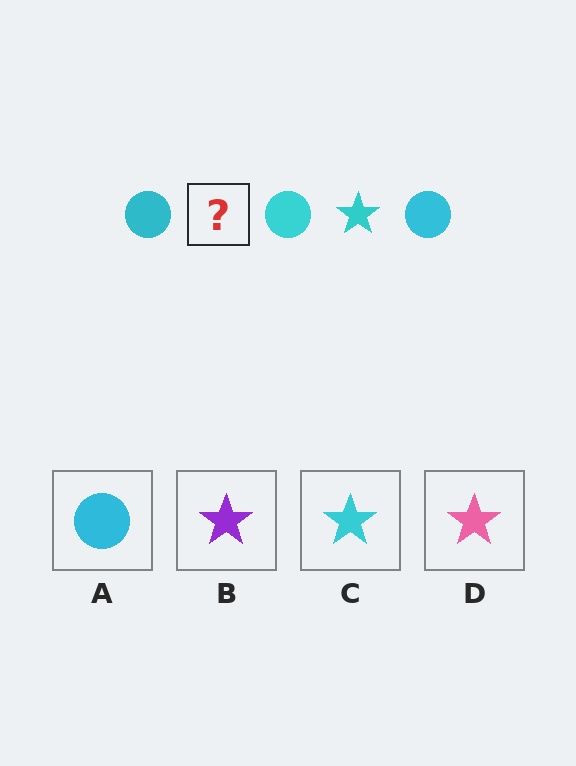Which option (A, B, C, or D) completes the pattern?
C.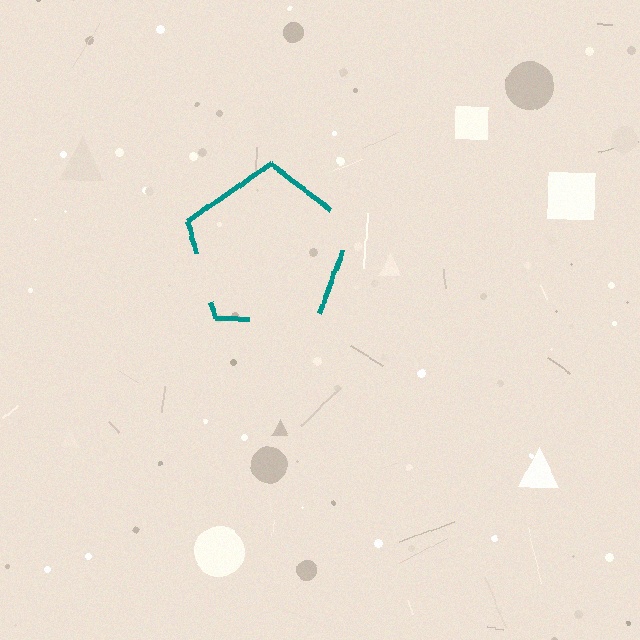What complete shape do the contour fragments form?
The contour fragments form a pentagon.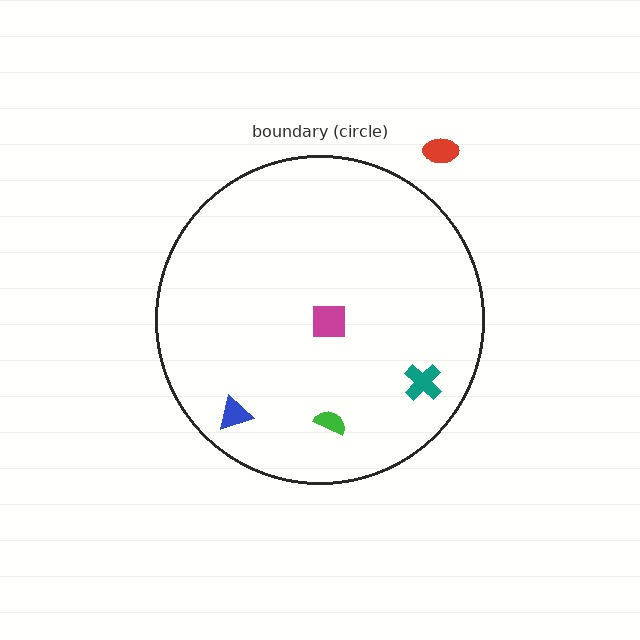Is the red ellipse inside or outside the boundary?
Outside.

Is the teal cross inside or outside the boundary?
Inside.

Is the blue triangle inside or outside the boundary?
Inside.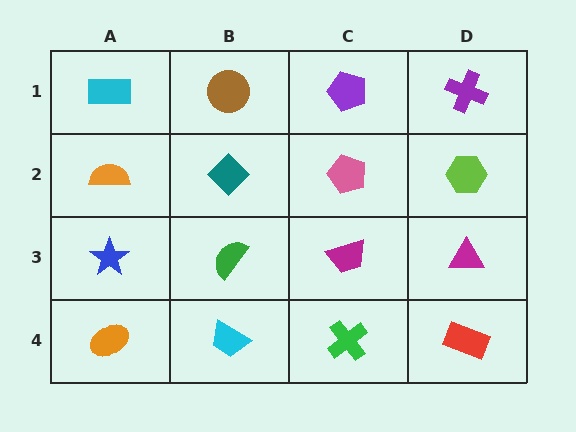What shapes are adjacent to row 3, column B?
A teal diamond (row 2, column B), a cyan trapezoid (row 4, column B), a blue star (row 3, column A), a magenta trapezoid (row 3, column C).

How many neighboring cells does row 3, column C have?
4.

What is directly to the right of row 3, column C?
A magenta triangle.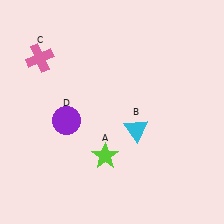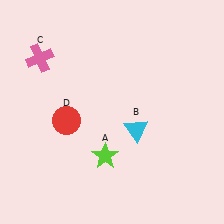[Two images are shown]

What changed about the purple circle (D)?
In Image 1, D is purple. In Image 2, it changed to red.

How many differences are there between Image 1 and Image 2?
There is 1 difference between the two images.